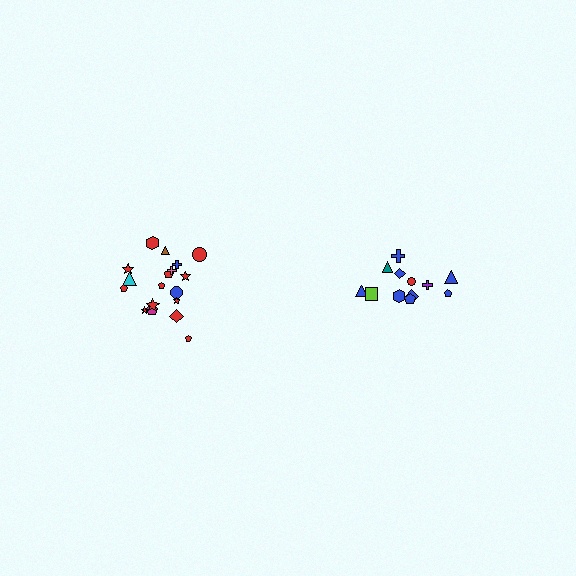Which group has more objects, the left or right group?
The left group.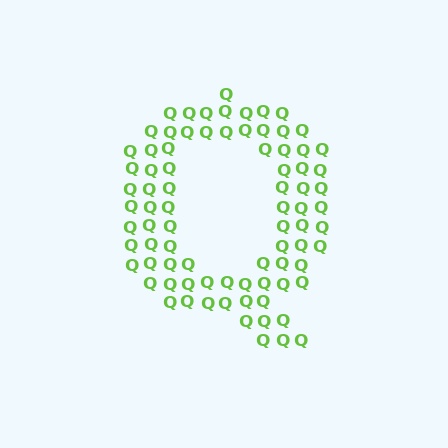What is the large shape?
The large shape is the letter Q.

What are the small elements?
The small elements are letter Q's.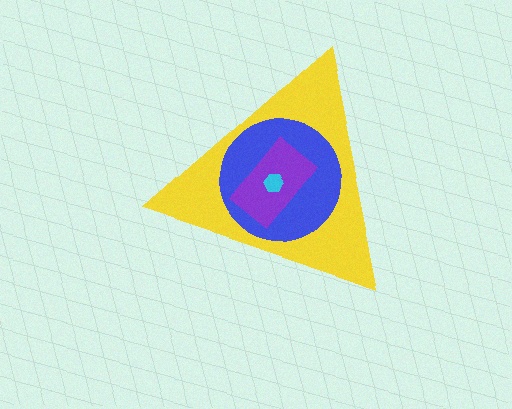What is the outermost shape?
The yellow triangle.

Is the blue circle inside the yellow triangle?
Yes.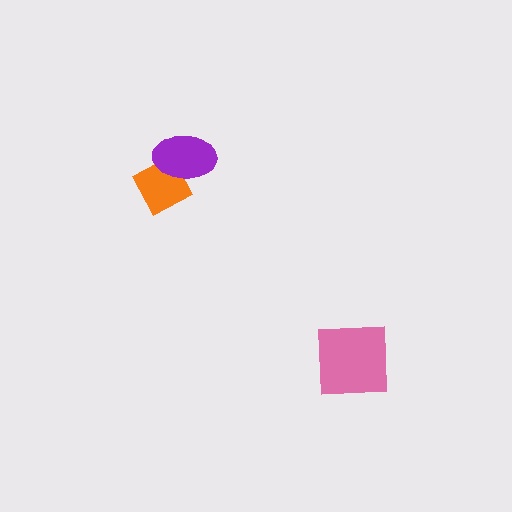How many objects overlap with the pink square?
0 objects overlap with the pink square.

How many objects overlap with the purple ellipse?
1 object overlaps with the purple ellipse.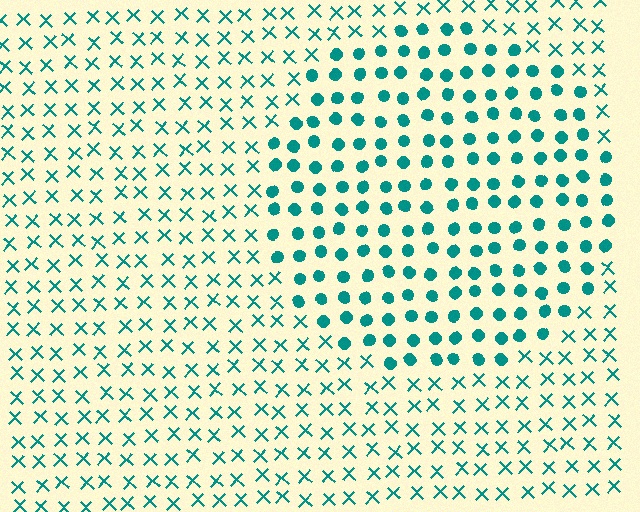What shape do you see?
I see a circle.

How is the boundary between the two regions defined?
The boundary is defined by a change in element shape: circles inside vs. X marks outside. All elements share the same color and spacing.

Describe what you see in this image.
The image is filled with small teal elements arranged in a uniform grid. A circle-shaped region contains circles, while the surrounding area contains X marks. The boundary is defined purely by the change in element shape.